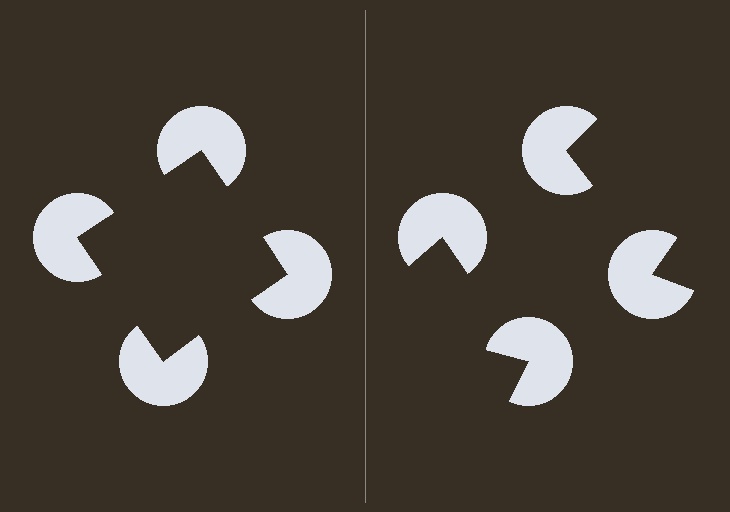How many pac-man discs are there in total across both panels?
8 — 4 on each side.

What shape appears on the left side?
An illusory square.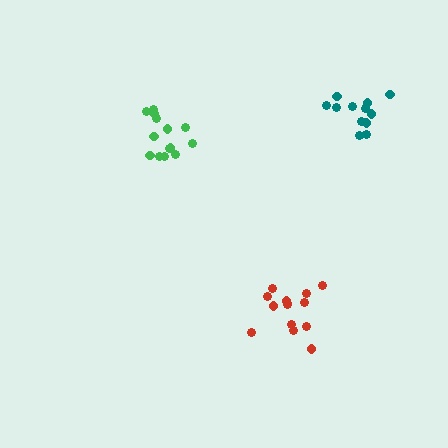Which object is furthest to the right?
The teal cluster is rightmost.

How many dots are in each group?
Group 1: 14 dots, Group 2: 14 dots, Group 3: 12 dots (40 total).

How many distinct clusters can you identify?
There are 3 distinct clusters.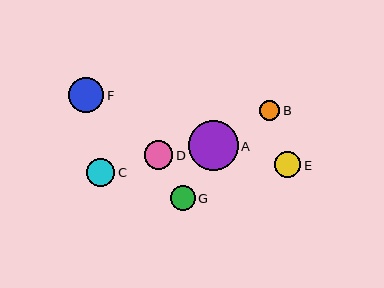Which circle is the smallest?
Circle B is the smallest with a size of approximately 20 pixels.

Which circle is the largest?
Circle A is the largest with a size of approximately 50 pixels.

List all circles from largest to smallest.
From largest to smallest: A, F, D, C, E, G, B.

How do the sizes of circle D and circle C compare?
Circle D and circle C are approximately the same size.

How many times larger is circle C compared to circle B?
Circle C is approximately 1.4 times the size of circle B.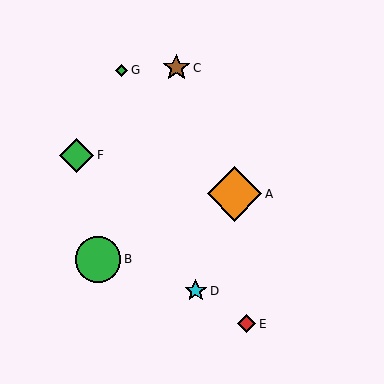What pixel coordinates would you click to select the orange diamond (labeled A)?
Click at (235, 194) to select the orange diamond A.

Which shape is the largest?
The orange diamond (labeled A) is the largest.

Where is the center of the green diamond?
The center of the green diamond is at (122, 70).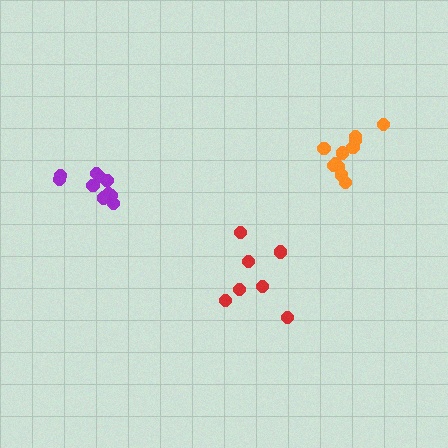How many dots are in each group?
Group 1: 11 dots, Group 2: 7 dots, Group 3: 10 dots (28 total).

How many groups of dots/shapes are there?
There are 3 groups.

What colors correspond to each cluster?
The clusters are colored: orange, red, purple.